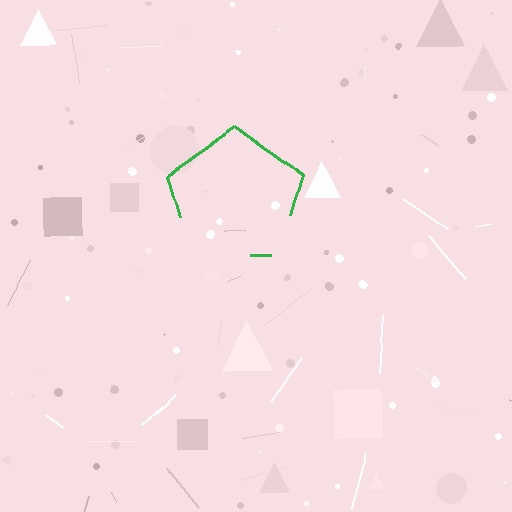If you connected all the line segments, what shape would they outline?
They would outline a pentagon.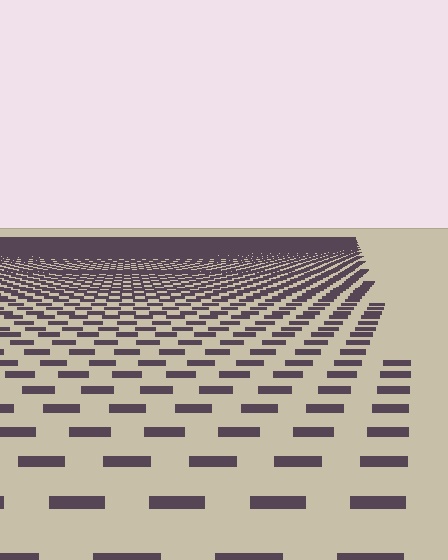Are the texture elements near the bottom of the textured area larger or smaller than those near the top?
Larger. Near the bottom, elements are closer to the viewer and appear at a bigger on-screen size.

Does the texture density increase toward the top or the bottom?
Density increases toward the top.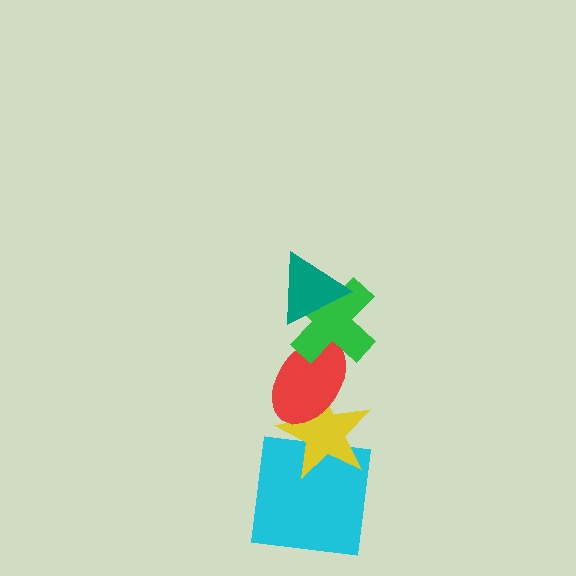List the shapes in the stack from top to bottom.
From top to bottom: the teal triangle, the green cross, the red ellipse, the yellow star, the cyan square.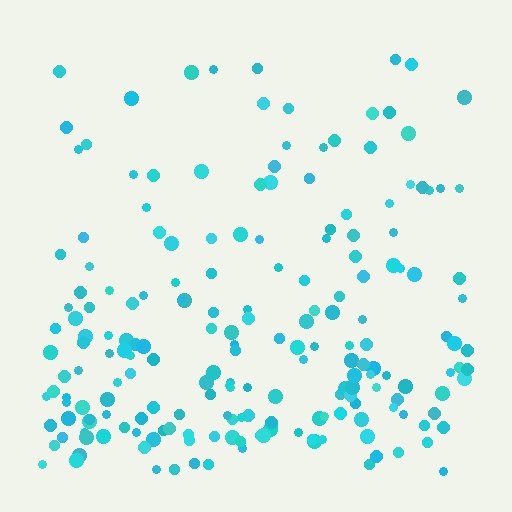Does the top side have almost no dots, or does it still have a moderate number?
Still a moderate number, just noticeably fewer than the bottom.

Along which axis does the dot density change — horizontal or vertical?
Vertical.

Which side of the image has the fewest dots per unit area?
The top.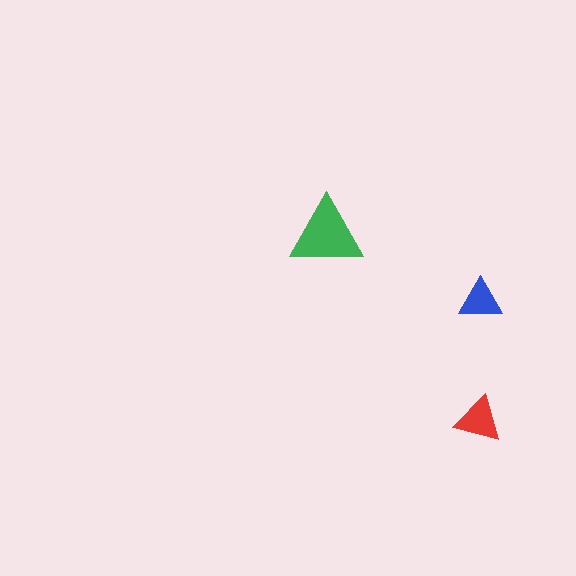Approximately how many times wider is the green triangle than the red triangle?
About 1.5 times wider.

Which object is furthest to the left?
The green triangle is leftmost.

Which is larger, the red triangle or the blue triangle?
The red one.